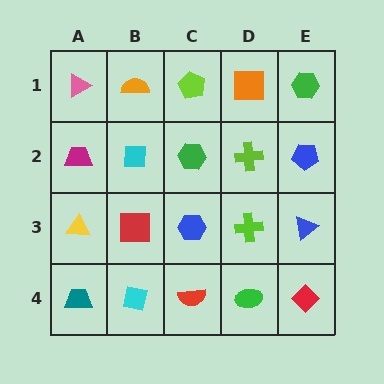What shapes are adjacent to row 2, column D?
An orange square (row 1, column D), a lime cross (row 3, column D), a green hexagon (row 2, column C), a blue pentagon (row 2, column E).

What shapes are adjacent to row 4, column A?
A yellow triangle (row 3, column A), a cyan square (row 4, column B).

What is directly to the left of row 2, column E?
A lime cross.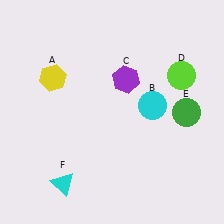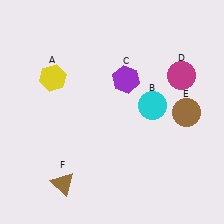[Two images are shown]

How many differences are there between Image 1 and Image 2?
There are 3 differences between the two images.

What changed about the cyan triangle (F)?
In Image 1, F is cyan. In Image 2, it changed to brown.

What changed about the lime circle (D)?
In Image 1, D is lime. In Image 2, it changed to magenta.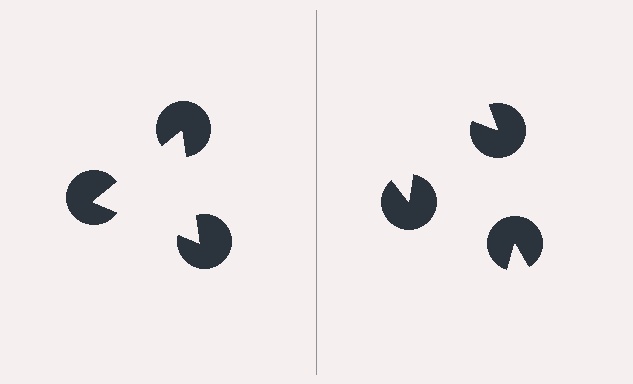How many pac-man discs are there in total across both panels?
6 — 3 on each side.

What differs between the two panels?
The pac-man discs are positioned identically on both sides; only the wedge orientations differ. On the left they align to a triangle; on the right they are misaligned.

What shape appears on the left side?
An illusory triangle.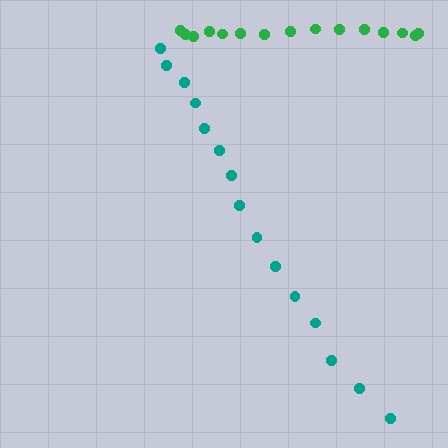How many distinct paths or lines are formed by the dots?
There are 2 distinct paths.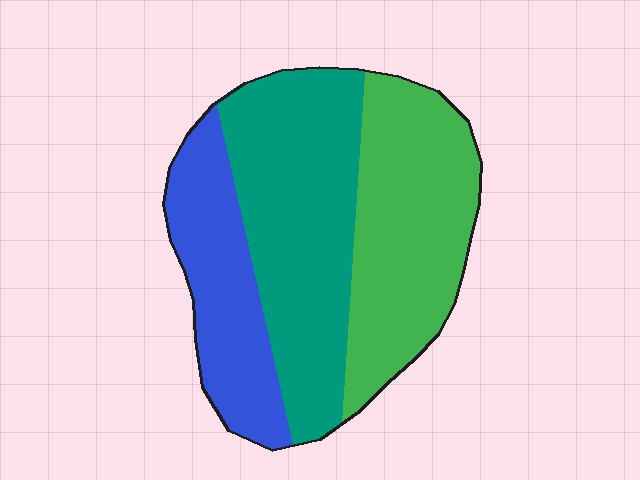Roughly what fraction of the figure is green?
Green takes up about one third (1/3) of the figure.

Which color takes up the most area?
Teal, at roughly 40%.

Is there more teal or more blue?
Teal.